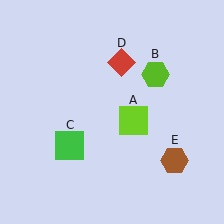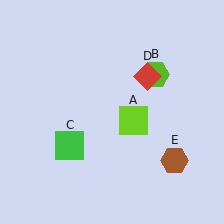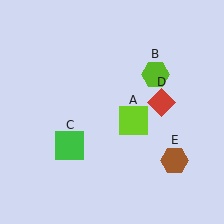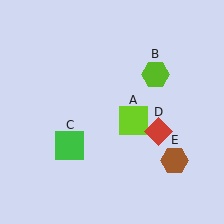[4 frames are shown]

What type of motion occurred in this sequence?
The red diamond (object D) rotated clockwise around the center of the scene.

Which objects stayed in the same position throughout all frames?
Lime square (object A) and lime hexagon (object B) and green square (object C) and brown hexagon (object E) remained stationary.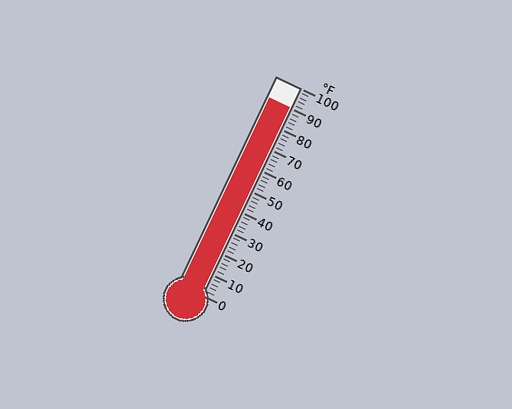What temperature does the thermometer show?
The thermometer shows approximately 90°F.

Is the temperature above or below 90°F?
The temperature is at 90°F.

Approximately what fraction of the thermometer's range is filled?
The thermometer is filled to approximately 90% of its range.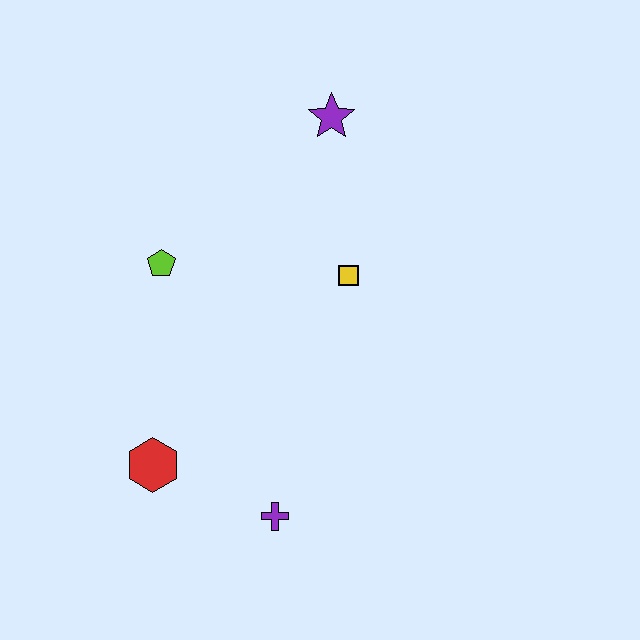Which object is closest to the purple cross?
The red hexagon is closest to the purple cross.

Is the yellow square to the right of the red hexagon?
Yes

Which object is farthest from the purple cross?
The purple star is farthest from the purple cross.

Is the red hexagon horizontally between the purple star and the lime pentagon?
No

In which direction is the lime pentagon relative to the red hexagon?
The lime pentagon is above the red hexagon.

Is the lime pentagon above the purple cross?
Yes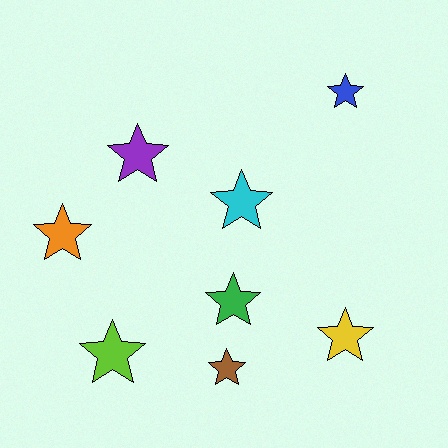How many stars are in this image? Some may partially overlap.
There are 8 stars.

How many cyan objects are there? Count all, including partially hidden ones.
There is 1 cyan object.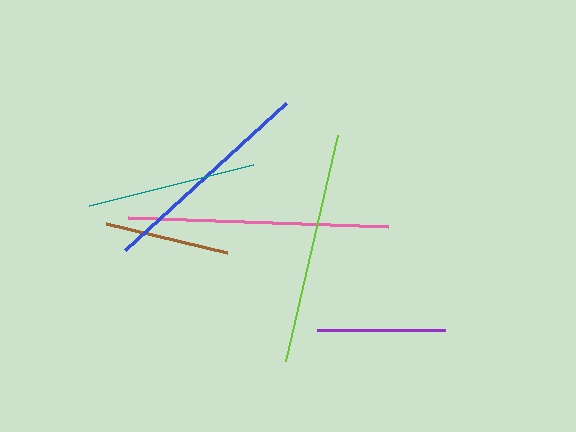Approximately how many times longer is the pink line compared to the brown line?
The pink line is approximately 2.1 times the length of the brown line.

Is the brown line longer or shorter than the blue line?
The blue line is longer than the brown line.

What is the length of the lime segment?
The lime segment is approximately 232 pixels long.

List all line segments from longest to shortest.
From longest to shortest: pink, lime, blue, teal, purple, brown.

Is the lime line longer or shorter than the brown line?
The lime line is longer than the brown line.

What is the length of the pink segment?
The pink segment is approximately 260 pixels long.